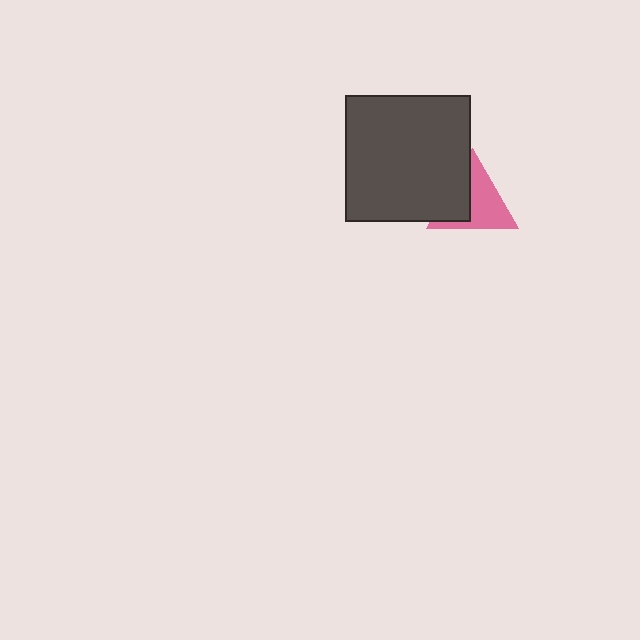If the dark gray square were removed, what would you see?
You would see the complete pink triangle.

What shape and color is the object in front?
The object in front is a dark gray square.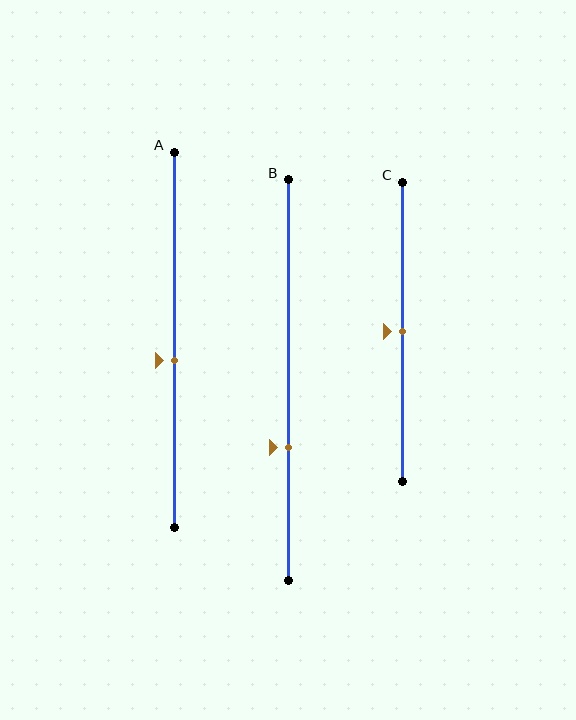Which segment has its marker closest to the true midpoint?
Segment C has its marker closest to the true midpoint.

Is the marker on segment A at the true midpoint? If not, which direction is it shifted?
No, the marker on segment A is shifted downward by about 5% of the segment length.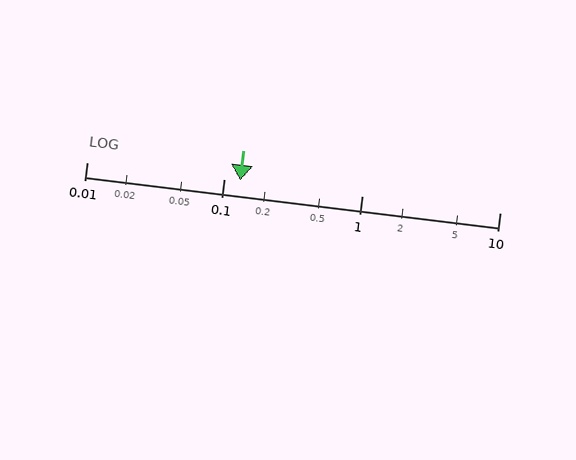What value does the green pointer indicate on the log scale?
The pointer indicates approximately 0.13.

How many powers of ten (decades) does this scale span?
The scale spans 3 decades, from 0.01 to 10.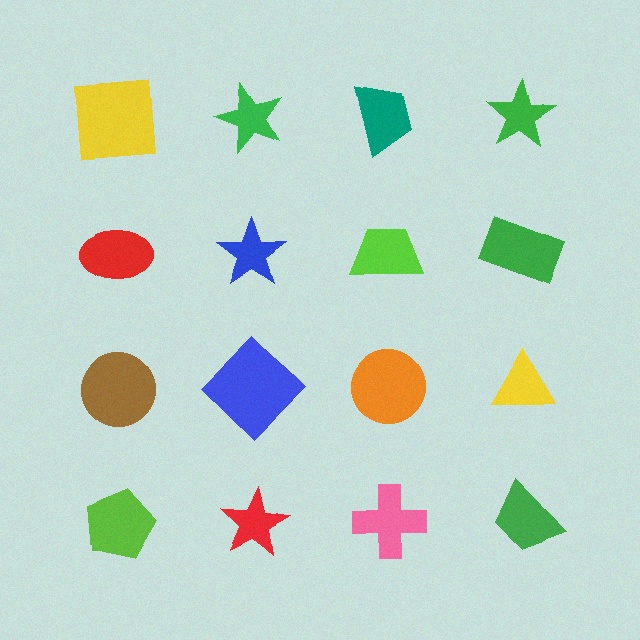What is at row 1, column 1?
A yellow square.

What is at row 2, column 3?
A lime trapezoid.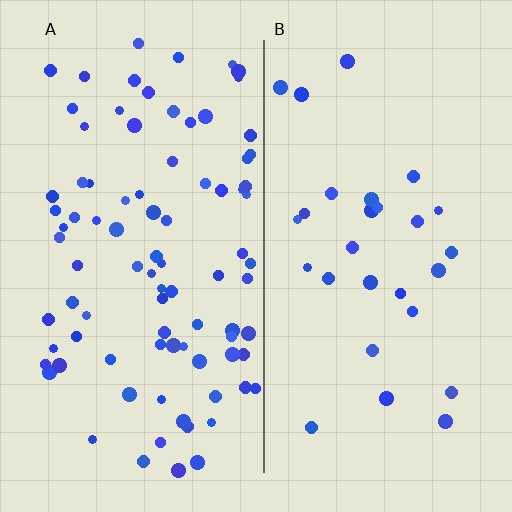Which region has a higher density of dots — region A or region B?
A (the left).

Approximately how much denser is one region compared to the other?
Approximately 3.1× — region A over region B.